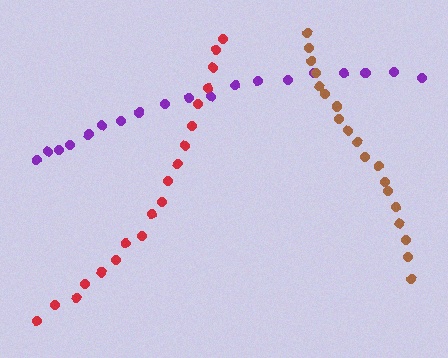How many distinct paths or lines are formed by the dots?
There are 3 distinct paths.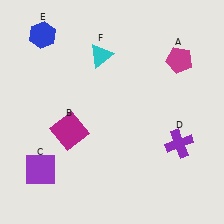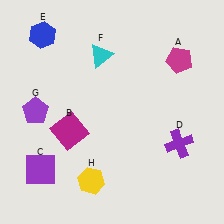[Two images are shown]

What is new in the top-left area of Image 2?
A purple pentagon (G) was added in the top-left area of Image 2.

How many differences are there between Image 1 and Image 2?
There are 2 differences between the two images.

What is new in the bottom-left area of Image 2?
A yellow hexagon (H) was added in the bottom-left area of Image 2.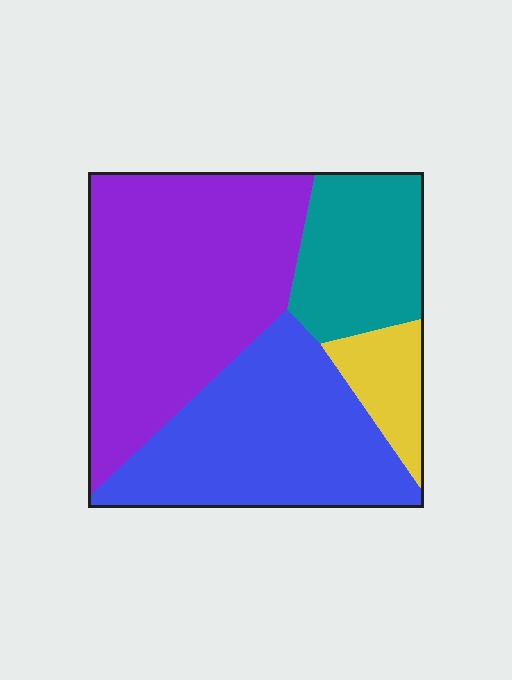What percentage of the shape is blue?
Blue covers about 30% of the shape.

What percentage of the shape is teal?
Teal takes up less than a quarter of the shape.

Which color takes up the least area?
Yellow, at roughly 10%.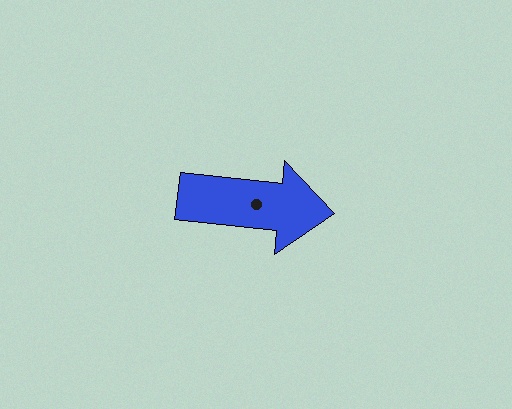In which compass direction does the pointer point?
East.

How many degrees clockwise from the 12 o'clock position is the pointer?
Approximately 96 degrees.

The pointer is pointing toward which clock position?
Roughly 3 o'clock.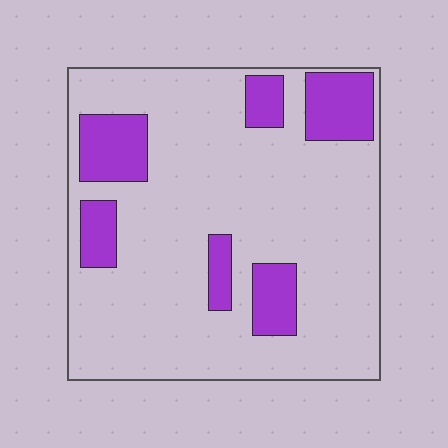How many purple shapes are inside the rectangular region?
6.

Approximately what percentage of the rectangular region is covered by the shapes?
Approximately 20%.